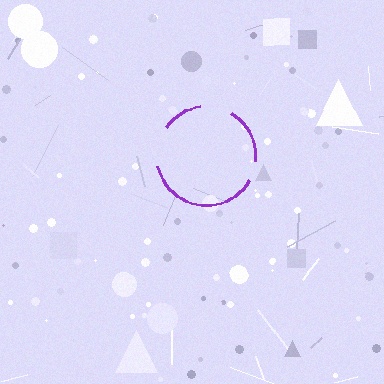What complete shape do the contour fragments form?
The contour fragments form a circle.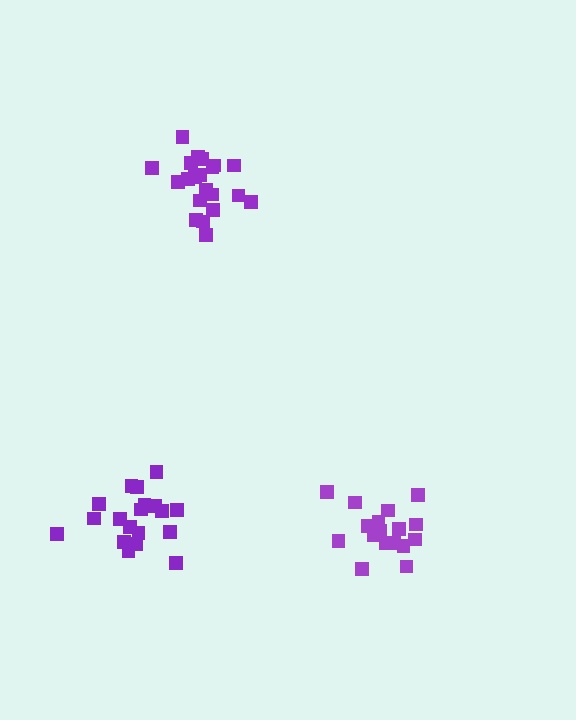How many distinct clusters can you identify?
There are 3 distinct clusters.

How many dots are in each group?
Group 1: 20 dots, Group 2: 21 dots, Group 3: 18 dots (59 total).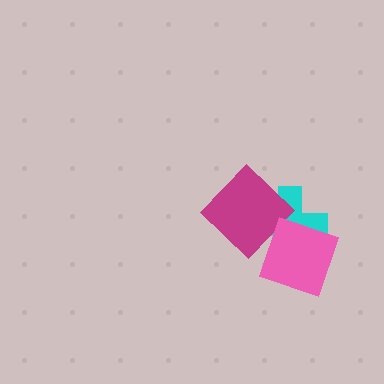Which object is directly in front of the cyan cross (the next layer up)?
The magenta diamond is directly in front of the cyan cross.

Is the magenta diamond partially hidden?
Yes, it is partially covered by another shape.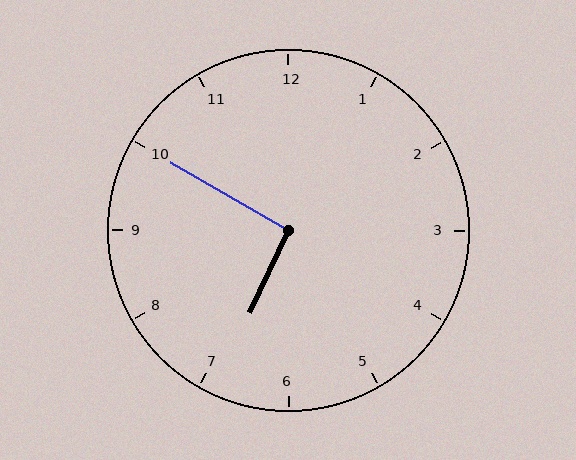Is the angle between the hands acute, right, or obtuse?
It is right.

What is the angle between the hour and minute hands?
Approximately 95 degrees.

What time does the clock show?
6:50.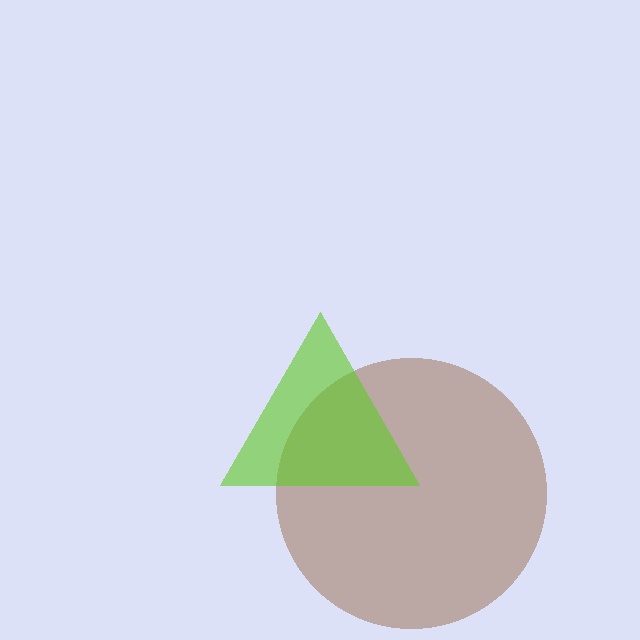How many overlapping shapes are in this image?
There are 2 overlapping shapes in the image.